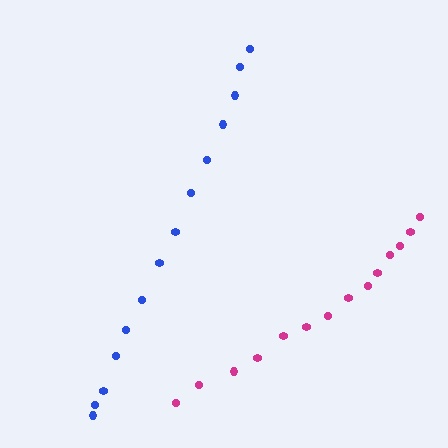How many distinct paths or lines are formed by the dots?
There are 2 distinct paths.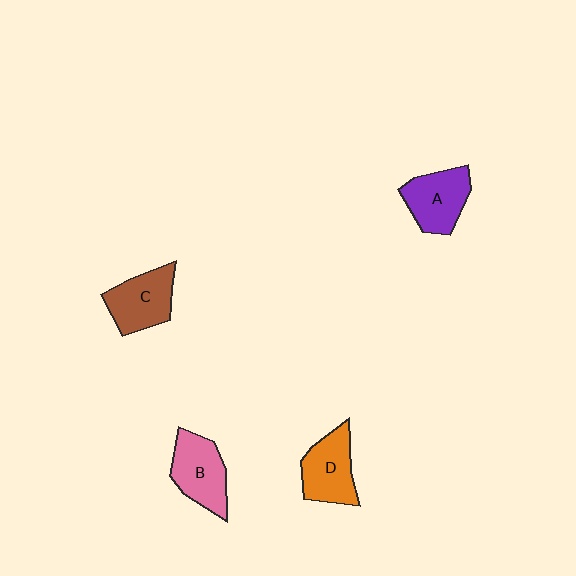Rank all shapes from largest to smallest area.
From largest to smallest: B (pink), A (purple), C (brown), D (orange).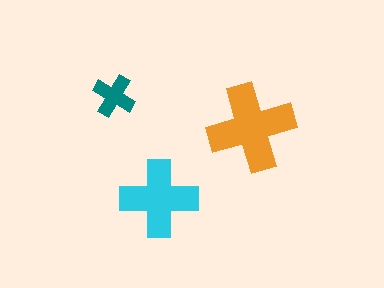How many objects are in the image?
There are 3 objects in the image.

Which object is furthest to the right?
The orange cross is rightmost.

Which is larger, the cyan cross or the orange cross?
The orange one.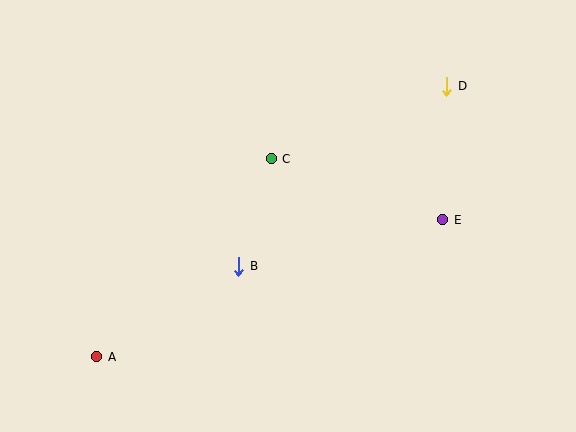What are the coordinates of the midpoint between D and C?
The midpoint between D and C is at (359, 123).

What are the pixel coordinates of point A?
Point A is at (97, 357).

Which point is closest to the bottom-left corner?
Point A is closest to the bottom-left corner.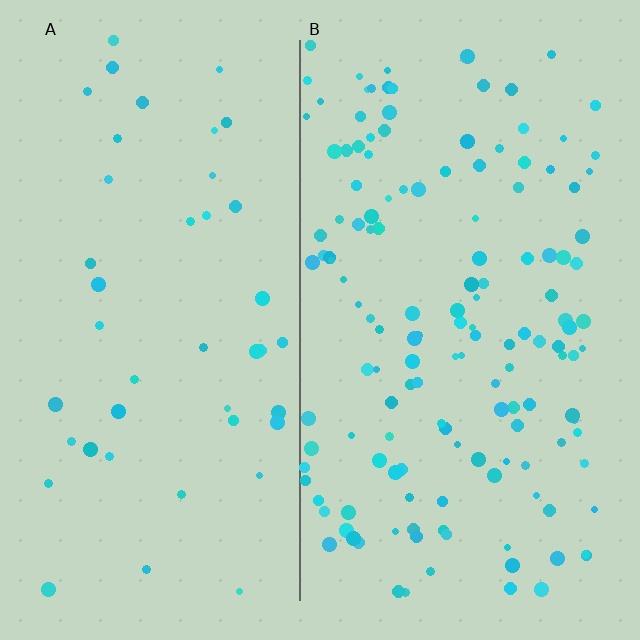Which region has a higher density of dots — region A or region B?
B (the right).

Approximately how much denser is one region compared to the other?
Approximately 3.3× — region B over region A.